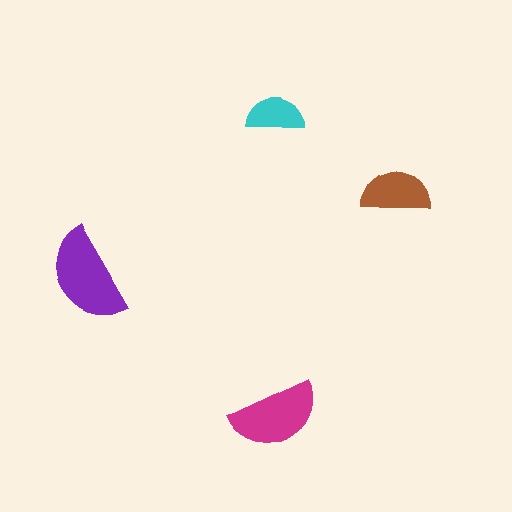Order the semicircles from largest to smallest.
the purple one, the magenta one, the brown one, the cyan one.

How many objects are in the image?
There are 4 objects in the image.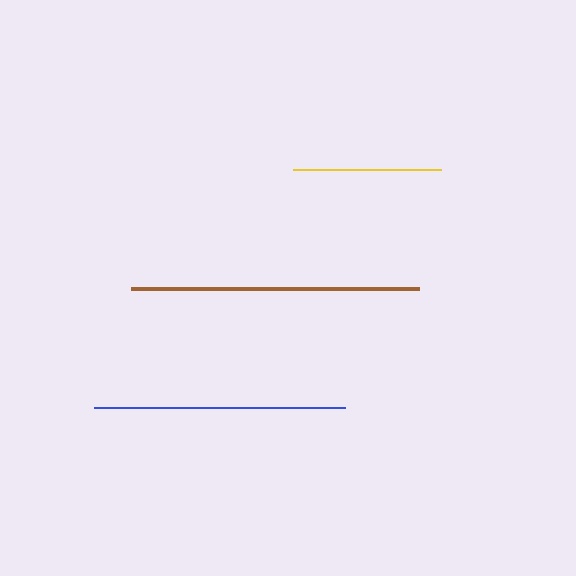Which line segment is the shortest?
The yellow line is the shortest at approximately 147 pixels.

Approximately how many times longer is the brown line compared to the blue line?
The brown line is approximately 1.1 times the length of the blue line.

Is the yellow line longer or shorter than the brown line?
The brown line is longer than the yellow line.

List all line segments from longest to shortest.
From longest to shortest: brown, blue, yellow.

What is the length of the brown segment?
The brown segment is approximately 288 pixels long.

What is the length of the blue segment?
The blue segment is approximately 251 pixels long.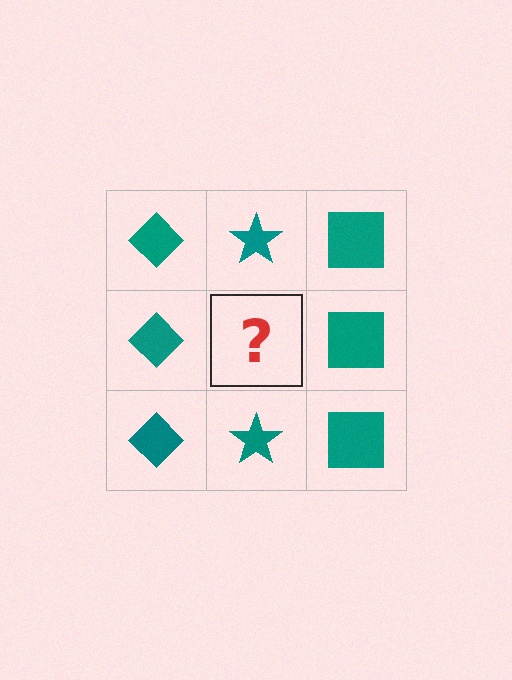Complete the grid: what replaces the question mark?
The question mark should be replaced with a teal star.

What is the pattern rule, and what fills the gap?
The rule is that each column has a consistent shape. The gap should be filled with a teal star.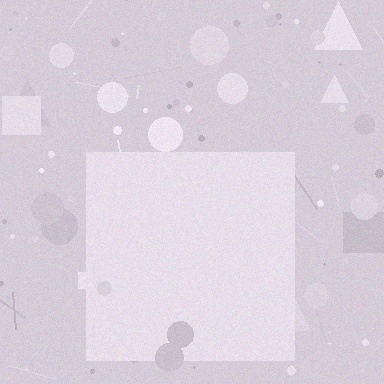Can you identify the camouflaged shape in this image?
The camouflaged shape is a square.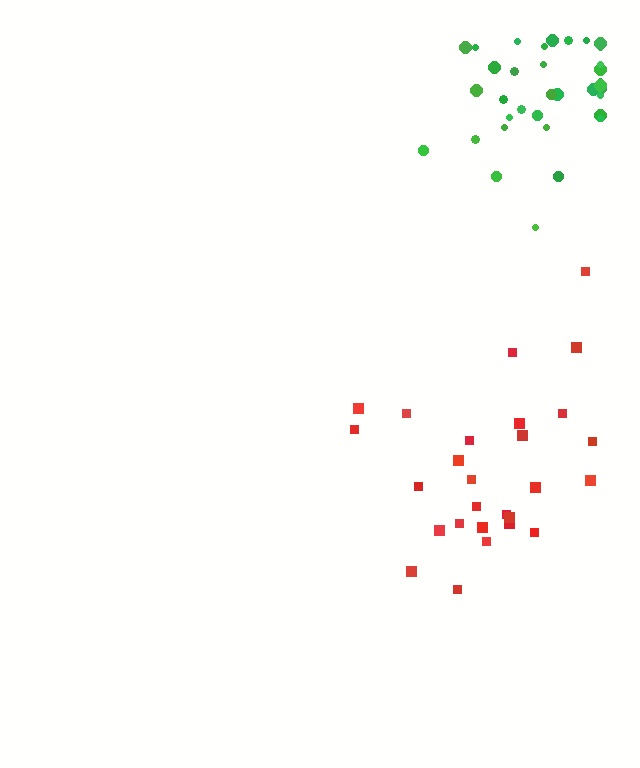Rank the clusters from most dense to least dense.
green, red.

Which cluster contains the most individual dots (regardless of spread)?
Green (35).